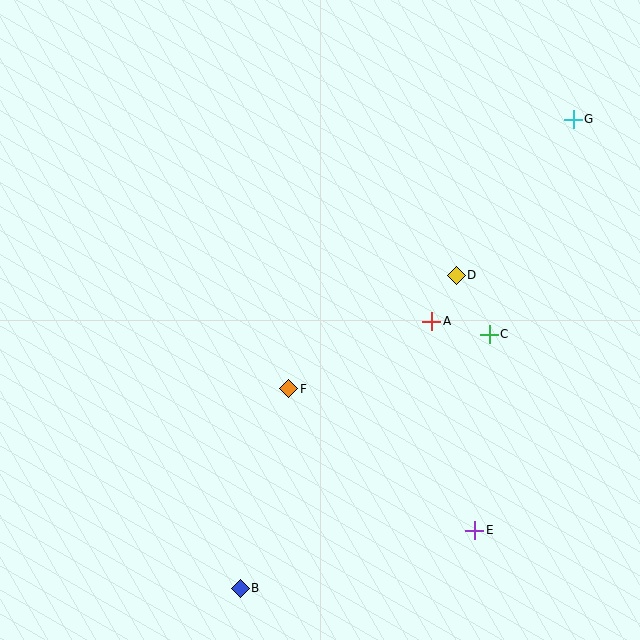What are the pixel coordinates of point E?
Point E is at (475, 530).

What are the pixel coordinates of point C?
Point C is at (489, 334).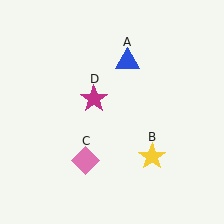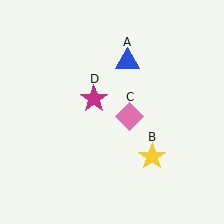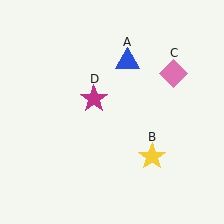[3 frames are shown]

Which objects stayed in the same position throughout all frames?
Blue triangle (object A) and yellow star (object B) and magenta star (object D) remained stationary.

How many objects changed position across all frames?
1 object changed position: pink diamond (object C).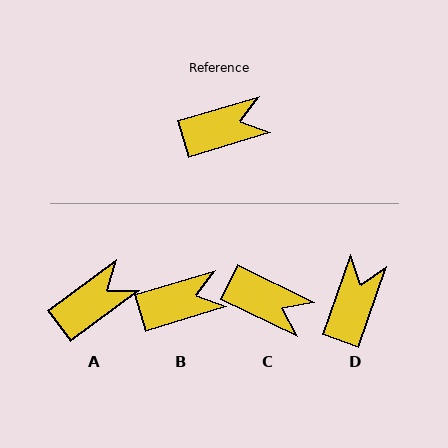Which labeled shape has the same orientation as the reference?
B.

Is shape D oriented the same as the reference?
No, it is off by about 54 degrees.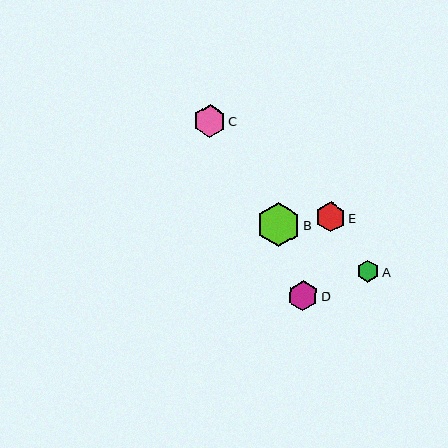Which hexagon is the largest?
Hexagon B is the largest with a size of approximately 44 pixels.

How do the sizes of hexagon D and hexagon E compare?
Hexagon D and hexagon E are approximately the same size.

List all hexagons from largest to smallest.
From largest to smallest: B, C, D, E, A.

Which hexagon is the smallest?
Hexagon A is the smallest with a size of approximately 22 pixels.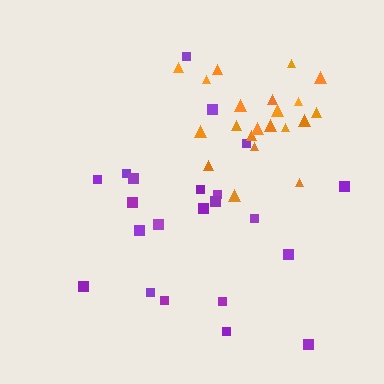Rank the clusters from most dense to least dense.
orange, purple.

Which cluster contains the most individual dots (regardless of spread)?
Purple (22).